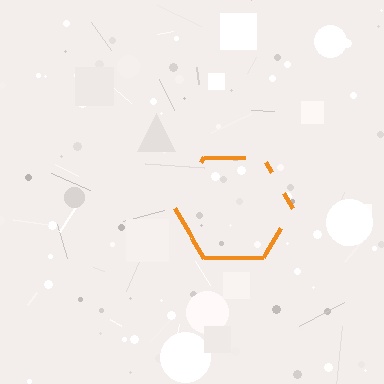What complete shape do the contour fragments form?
The contour fragments form a hexagon.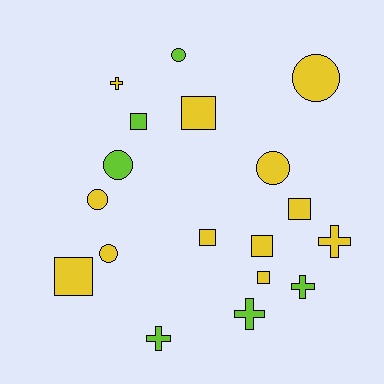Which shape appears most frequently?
Square, with 7 objects.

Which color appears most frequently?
Yellow, with 12 objects.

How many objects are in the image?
There are 18 objects.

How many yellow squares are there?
There are 6 yellow squares.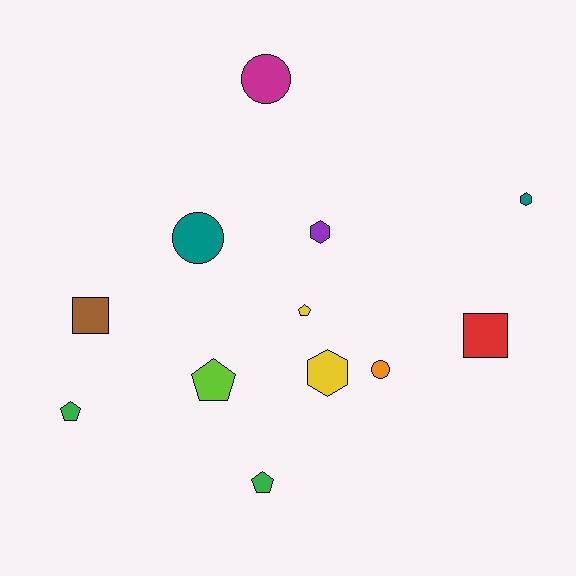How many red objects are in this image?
There is 1 red object.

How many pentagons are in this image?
There are 4 pentagons.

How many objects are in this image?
There are 12 objects.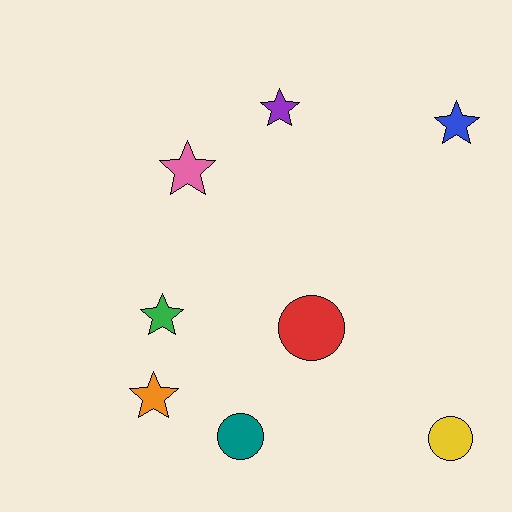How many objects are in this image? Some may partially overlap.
There are 8 objects.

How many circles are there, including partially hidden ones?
There are 3 circles.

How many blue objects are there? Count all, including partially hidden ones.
There is 1 blue object.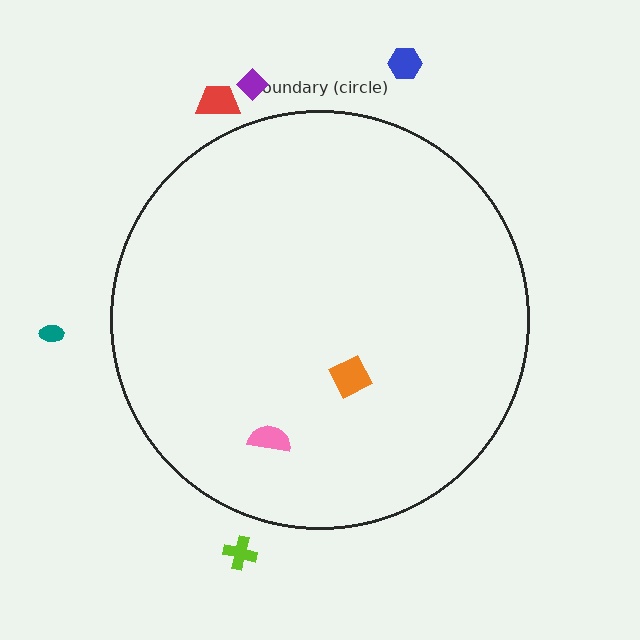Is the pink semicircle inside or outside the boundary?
Inside.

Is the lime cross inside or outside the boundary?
Outside.